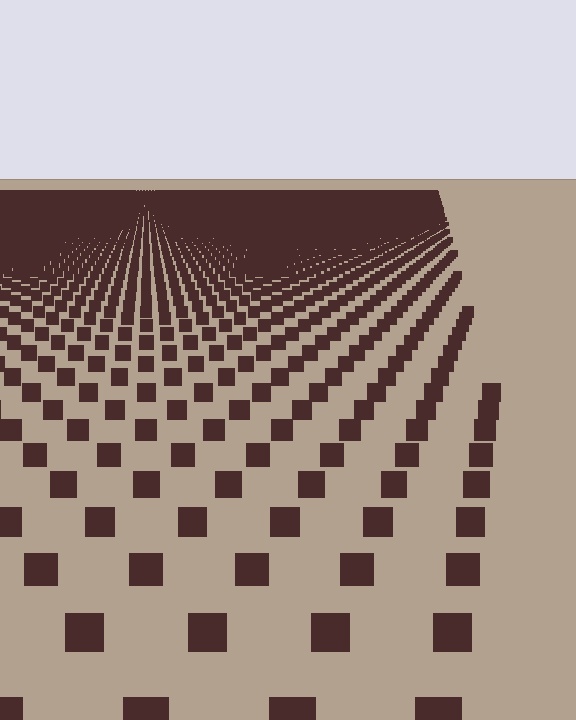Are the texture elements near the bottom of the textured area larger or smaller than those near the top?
Larger. Near the bottom, elements are closer to the viewer and appear at a bigger on-screen size.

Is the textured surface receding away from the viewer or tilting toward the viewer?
The surface is receding away from the viewer. Texture elements get smaller and denser toward the top.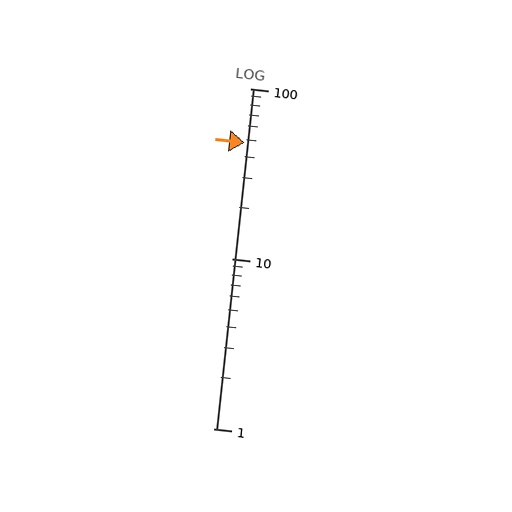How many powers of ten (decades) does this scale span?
The scale spans 2 decades, from 1 to 100.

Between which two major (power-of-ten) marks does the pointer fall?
The pointer is between 10 and 100.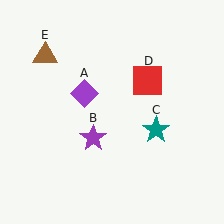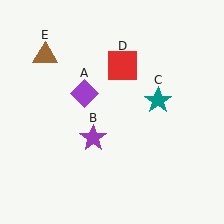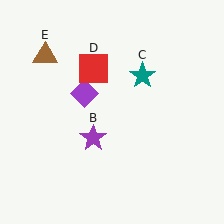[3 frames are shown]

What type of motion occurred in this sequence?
The teal star (object C), red square (object D) rotated counterclockwise around the center of the scene.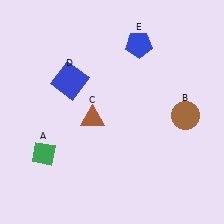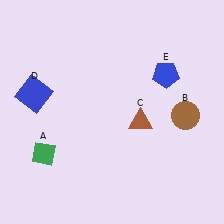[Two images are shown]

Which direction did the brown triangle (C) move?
The brown triangle (C) moved right.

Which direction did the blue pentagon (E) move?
The blue pentagon (E) moved down.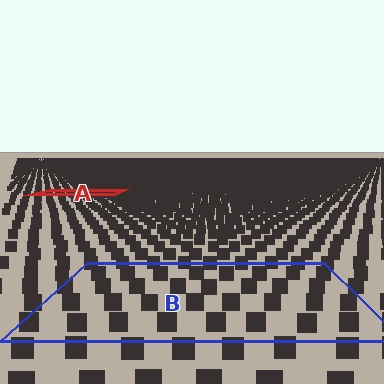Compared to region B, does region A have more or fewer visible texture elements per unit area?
Region A has more texture elements per unit area — they are packed more densely because it is farther away.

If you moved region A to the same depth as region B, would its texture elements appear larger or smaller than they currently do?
They would appear larger. At a closer depth, the same texture elements are projected at a bigger on-screen size.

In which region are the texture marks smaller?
The texture marks are smaller in region A, because it is farther away.